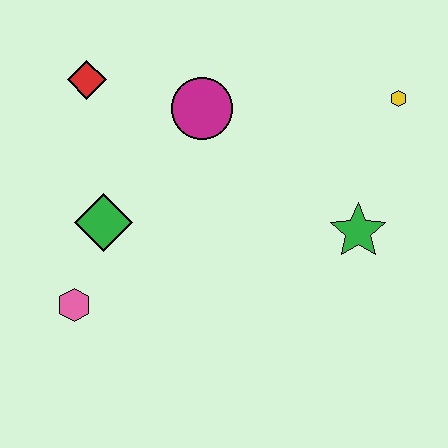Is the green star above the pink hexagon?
Yes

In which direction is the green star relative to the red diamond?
The green star is to the right of the red diamond.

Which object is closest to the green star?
The yellow hexagon is closest to the green star.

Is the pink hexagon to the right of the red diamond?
No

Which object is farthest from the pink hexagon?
The yellow hexagon is farthest from the pink hexagon.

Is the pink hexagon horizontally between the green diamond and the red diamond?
No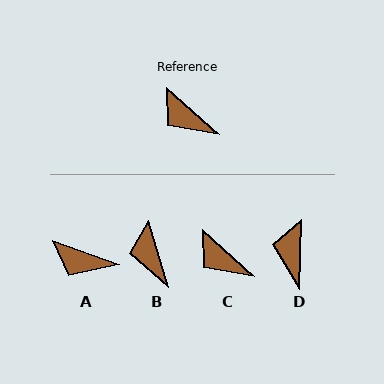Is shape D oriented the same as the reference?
No, it is off by about 50 degrees.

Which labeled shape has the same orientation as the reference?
C.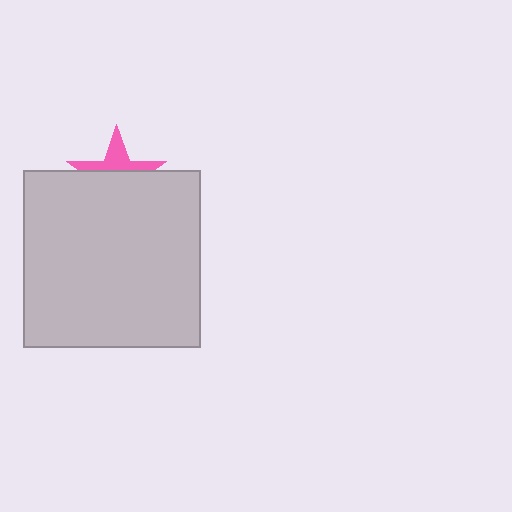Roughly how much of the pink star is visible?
A small part of it is visible (roughly 37%).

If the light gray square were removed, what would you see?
You would see the complete pink star.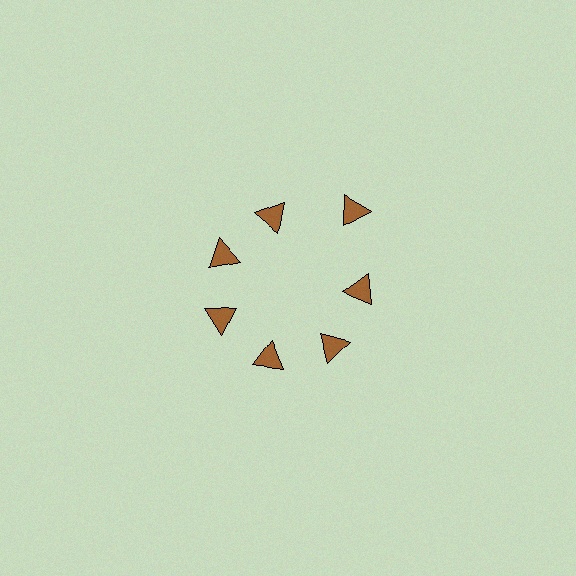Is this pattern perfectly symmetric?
No. The 7 brown triangles are arranged in a ring, but one element near the 1 o'clock position is pushed outward from the center, breaking the 7-fold rotational symmetry.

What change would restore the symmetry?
The symmetry would be restored by moving it inward, back onto the ring so that all 7 triangles sit at equal angles and equal distance from the center.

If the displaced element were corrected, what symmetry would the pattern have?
It would have 7-fold rotational symmetry — the pattern would map onto itself every 51 degrees.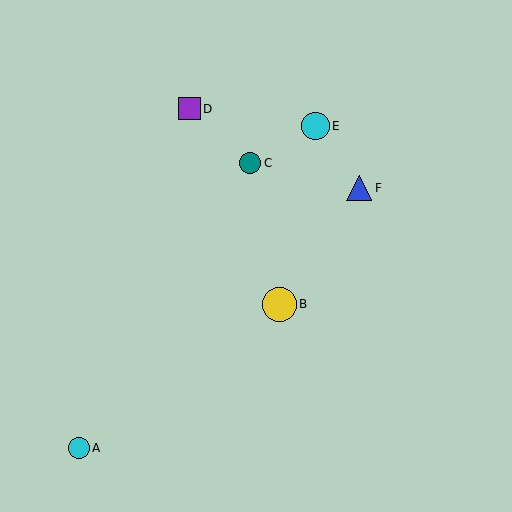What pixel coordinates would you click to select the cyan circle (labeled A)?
Click at (79, 448) to select the cyan circle A.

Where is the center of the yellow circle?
The center of the yellow circle is at (279, 304).